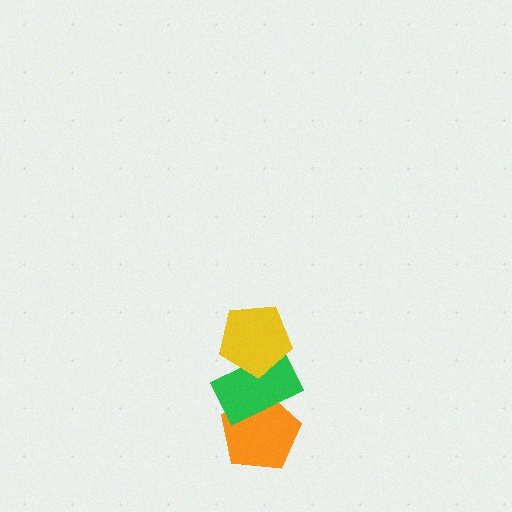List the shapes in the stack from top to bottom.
From top to bottom: the yellow pentagon, the green rectangle, the orange pentagon.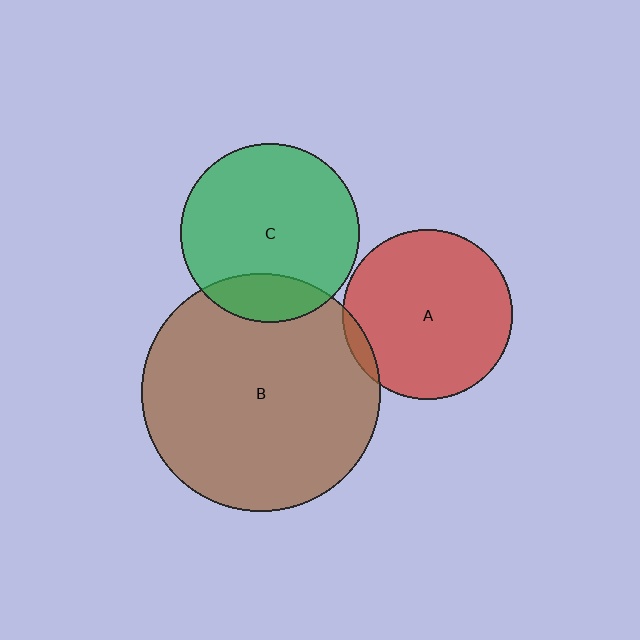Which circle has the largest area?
Circle B (brown).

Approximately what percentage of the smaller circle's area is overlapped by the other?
Approximately 5%.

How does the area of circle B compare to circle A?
Approximately 2.0 times.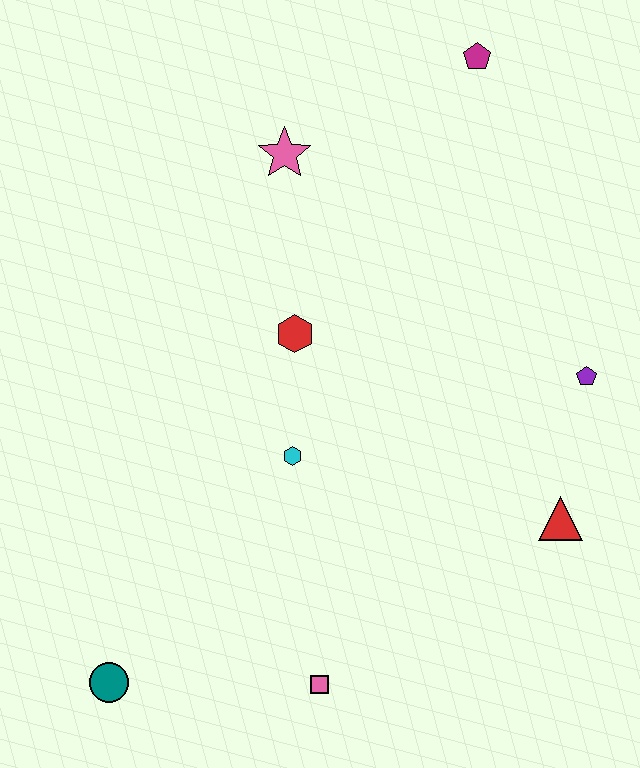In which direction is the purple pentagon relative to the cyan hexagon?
The purple pentagon is to the right of the cyan hexagon.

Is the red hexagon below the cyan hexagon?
No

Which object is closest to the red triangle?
The purple pentagon is closest to the red triangle.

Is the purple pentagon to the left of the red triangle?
No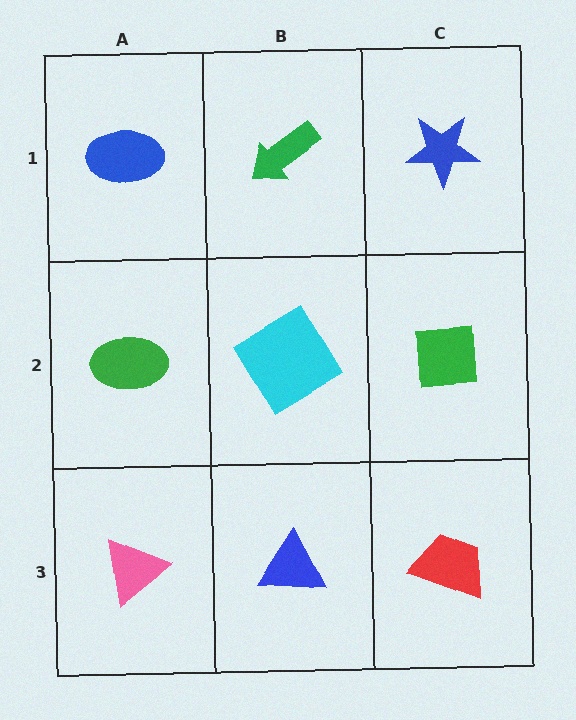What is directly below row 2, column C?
A red trapezoid.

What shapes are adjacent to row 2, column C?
A blue star (row 1, column C), a red trapezoid (row 3, column C), a cyan diamond (row 2, column B).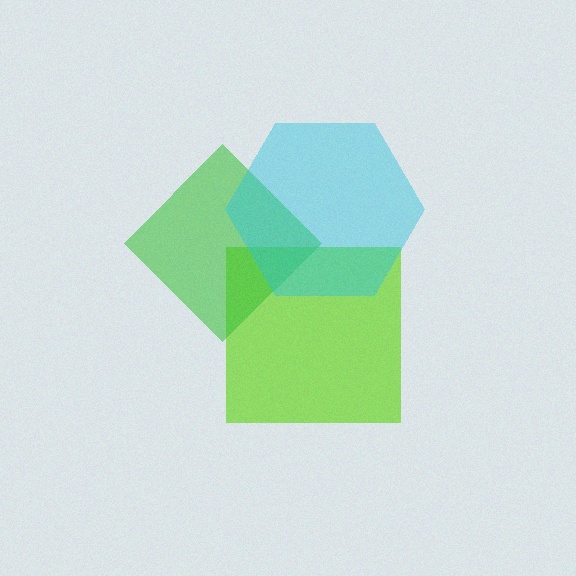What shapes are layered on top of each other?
The layered shapes are: a lime square, a green diamond, a cyan hexagon.